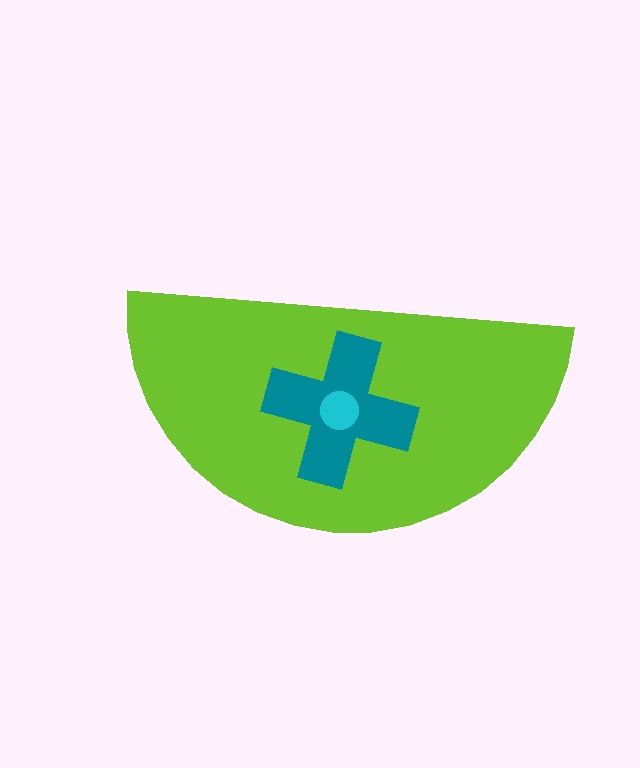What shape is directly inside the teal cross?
The cyan circle.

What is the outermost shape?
The lime semicircle.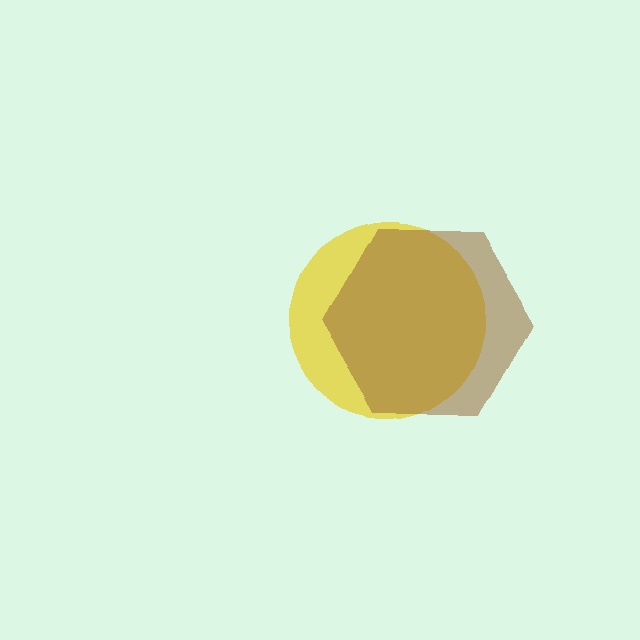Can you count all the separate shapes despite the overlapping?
Yes, there are 2 separate shapes.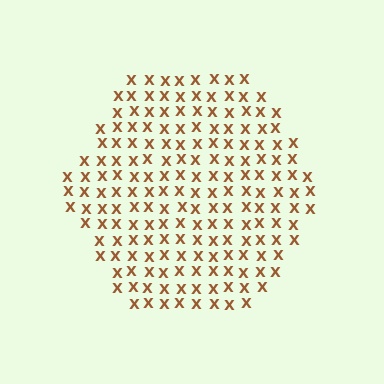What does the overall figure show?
The overall figure shows a hexagon.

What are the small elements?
The small elements are letter X's.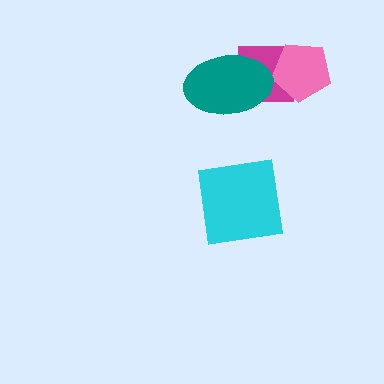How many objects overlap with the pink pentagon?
1 object overlaps with the pink pentagon.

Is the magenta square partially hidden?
Yes, it is partially covered by another shape.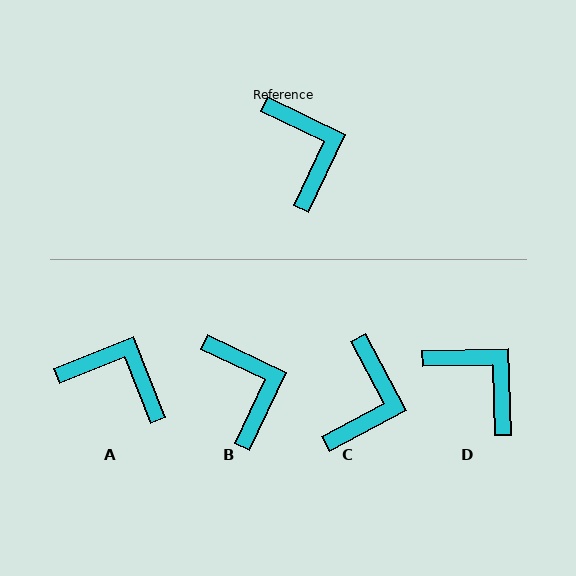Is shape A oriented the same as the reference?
No, it is off by about 47 degrees.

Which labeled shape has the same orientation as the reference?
B.